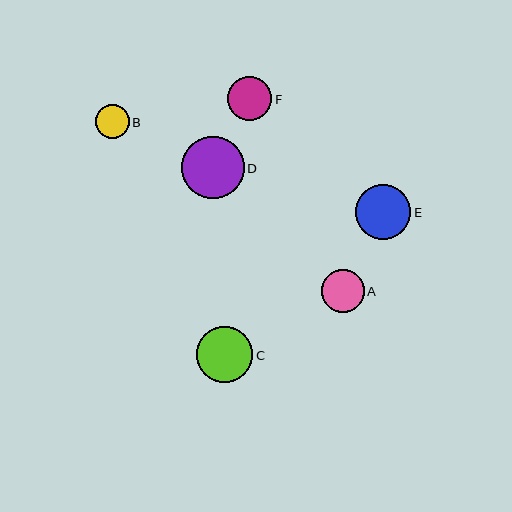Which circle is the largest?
Circle D is the largest with a size of approximately 62 pixels.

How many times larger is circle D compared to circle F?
Circle D is approximately 1.4 times the size of circle F.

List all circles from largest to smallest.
From largest to smallest: D, C, E, F, A, B.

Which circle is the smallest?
Circle B is the smallest with a size of approximately 34 pixels.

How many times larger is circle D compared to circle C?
Circle D is approximately 1.1 times the size of circle C.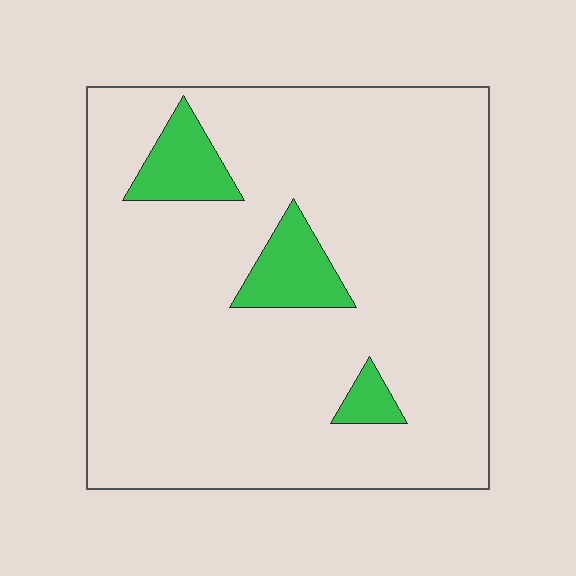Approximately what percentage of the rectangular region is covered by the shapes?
Approximately 10%.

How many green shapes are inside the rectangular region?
3.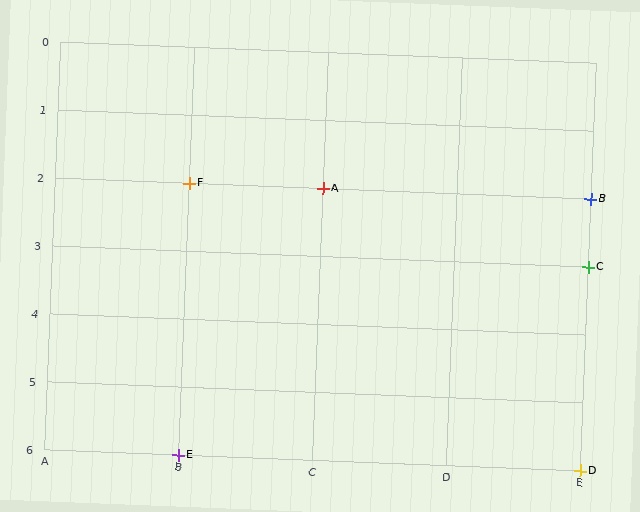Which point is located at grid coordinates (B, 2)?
Point F is at (B, 2).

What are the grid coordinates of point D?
Point D is at grid coordinates (E, 6).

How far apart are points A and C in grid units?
Points A and C are 2 columns and 1 row apart (about 2.2 grid units diagonally).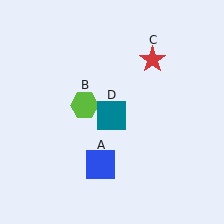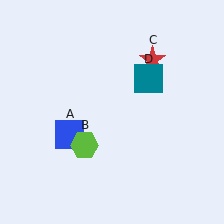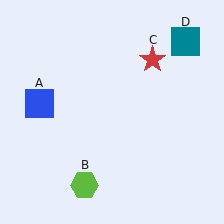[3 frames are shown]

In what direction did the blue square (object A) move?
The blue square (object A) moved up and to the left.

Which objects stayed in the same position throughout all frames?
Red star (object C) remained stationary.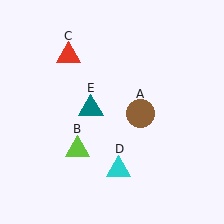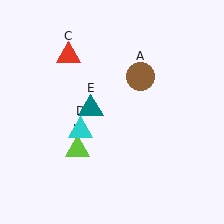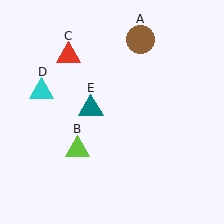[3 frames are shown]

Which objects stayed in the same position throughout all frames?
Lime triangle (object B) and red triangle (object C) and teal triangle (object E) remained stationary.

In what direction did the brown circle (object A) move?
The brown circle (object A) moved up.